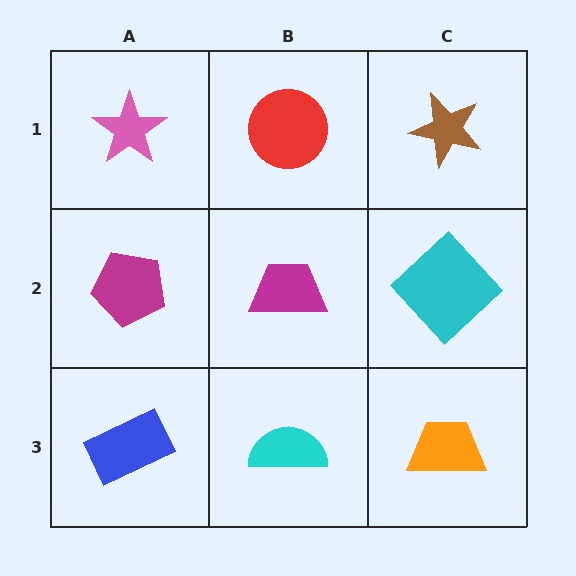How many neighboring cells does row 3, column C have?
2.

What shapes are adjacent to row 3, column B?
A magenta trapezoid (row 2, column B), a blue rectangle (row 3, column A), an orange trapezoid (row 3, column C).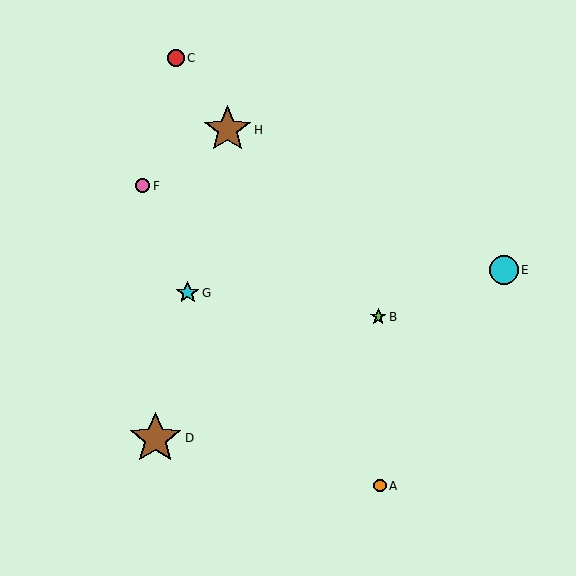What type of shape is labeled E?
Shape E is a cyan circle.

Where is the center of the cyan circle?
The center of the cyan circle is at (504, 270).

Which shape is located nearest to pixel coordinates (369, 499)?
The orange circle (labeled A) at (380, 486) is nearest to that location.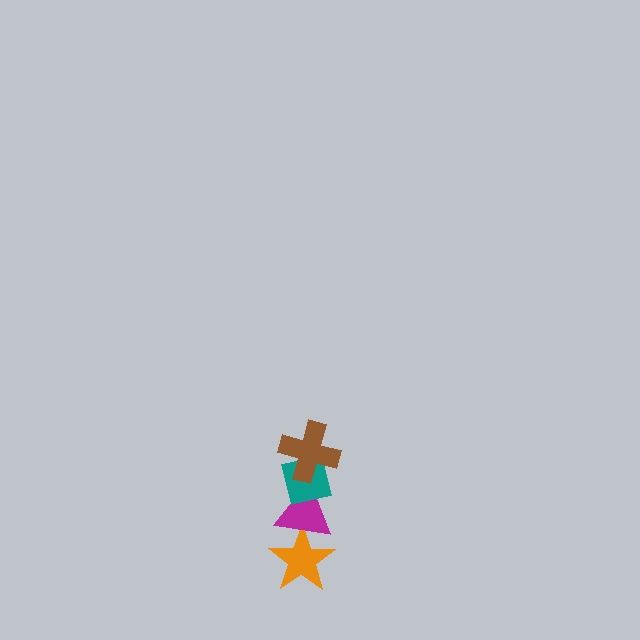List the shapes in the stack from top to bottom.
From top to bottom: the brown cross, the teal square, the magenta triangle, the orange star.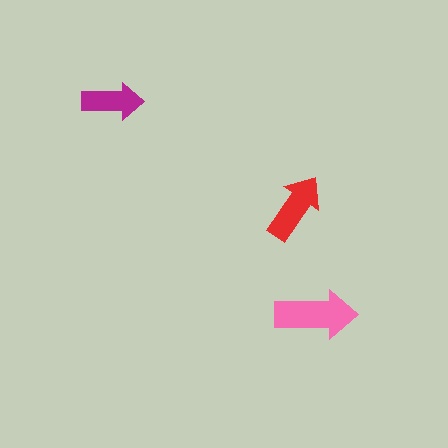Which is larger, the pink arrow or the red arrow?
The pink one.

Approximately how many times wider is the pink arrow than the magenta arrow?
About 1.5 times wider.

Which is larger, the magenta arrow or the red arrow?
The red one.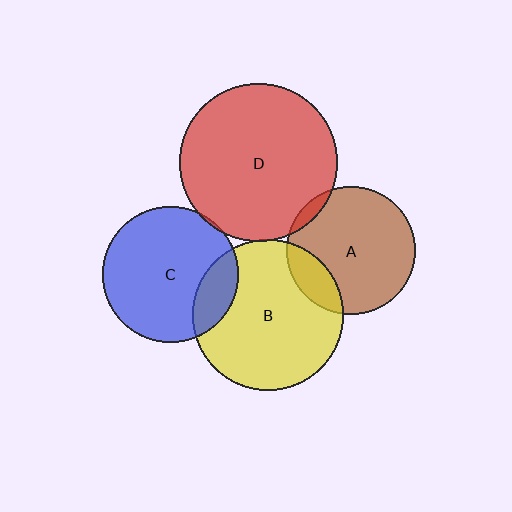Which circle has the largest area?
Circle D (red).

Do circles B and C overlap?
Yes.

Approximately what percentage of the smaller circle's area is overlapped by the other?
Approximately 15%.